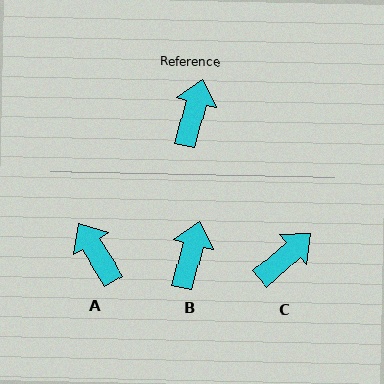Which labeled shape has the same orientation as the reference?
B.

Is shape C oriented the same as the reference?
No, it is off by about 34 degrees.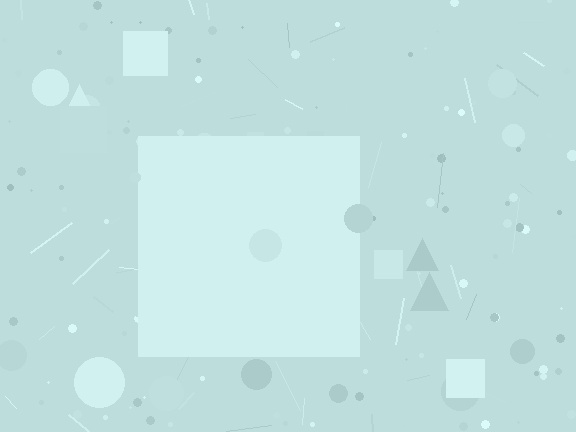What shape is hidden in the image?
A square is hidden in the image.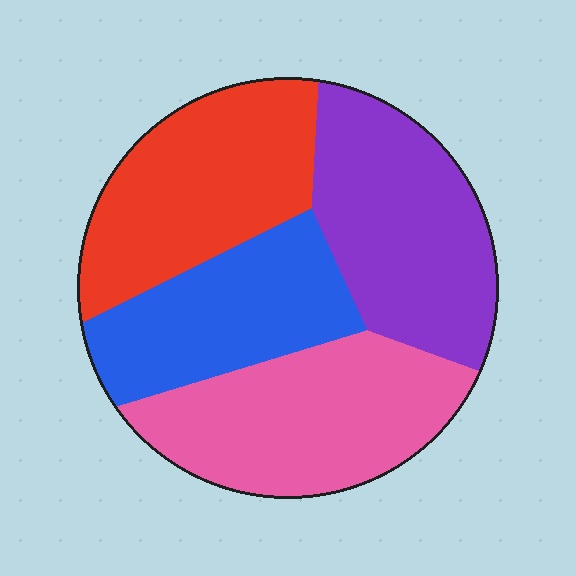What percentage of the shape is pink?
Pink covers 27% of the shape.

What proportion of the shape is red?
Red takes up between a quarter and a half of the shape.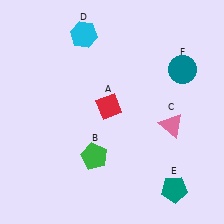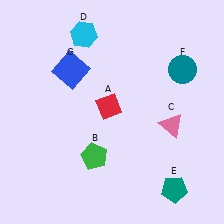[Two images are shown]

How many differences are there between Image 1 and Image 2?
There is 1 difference between the two images.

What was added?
A blue square (G) was added in Image 2.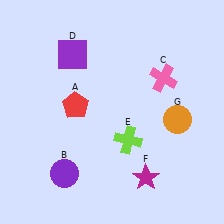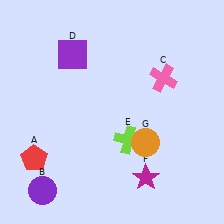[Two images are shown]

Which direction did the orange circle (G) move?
The orange circle (G) moved left.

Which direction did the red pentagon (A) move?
The red pentagon (A) moved down.